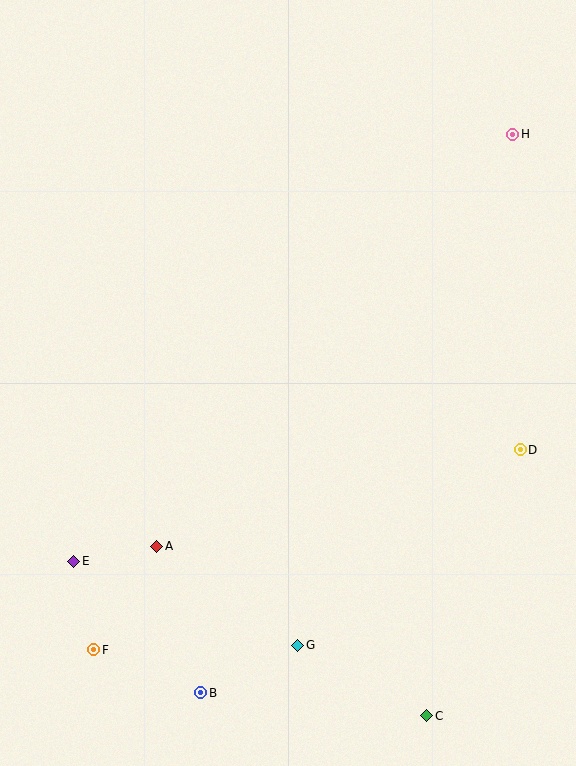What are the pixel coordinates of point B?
Point B is at (201, 693).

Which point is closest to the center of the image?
Point A at (157, 546) is closest to the center.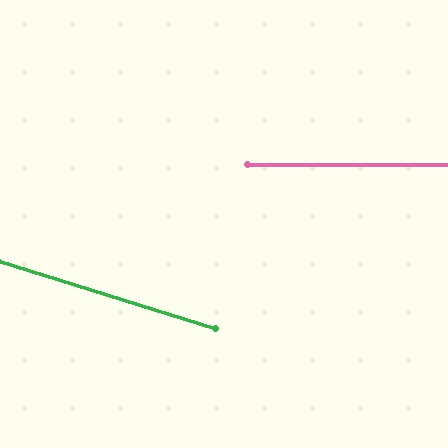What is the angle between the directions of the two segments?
Approximately 17 degrees.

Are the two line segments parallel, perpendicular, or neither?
Neither parallel nor perpendicular — they differ by about 17°.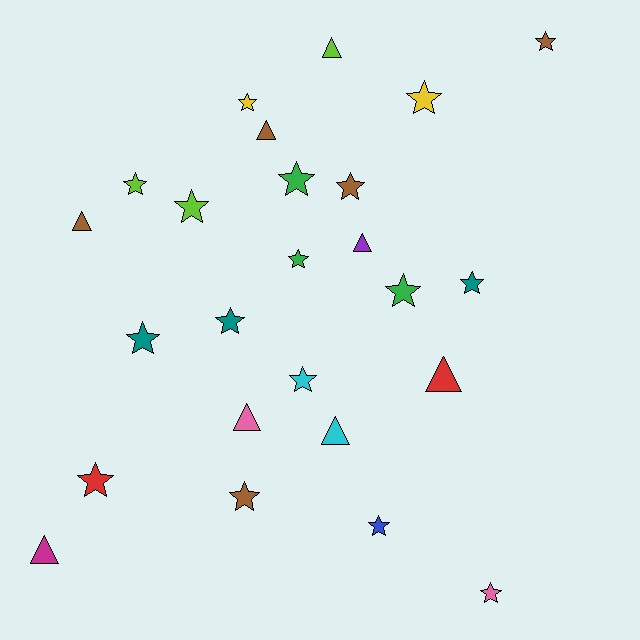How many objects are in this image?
There are 25 objects.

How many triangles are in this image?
There are 8 triangles.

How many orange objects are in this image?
There are no orange objects.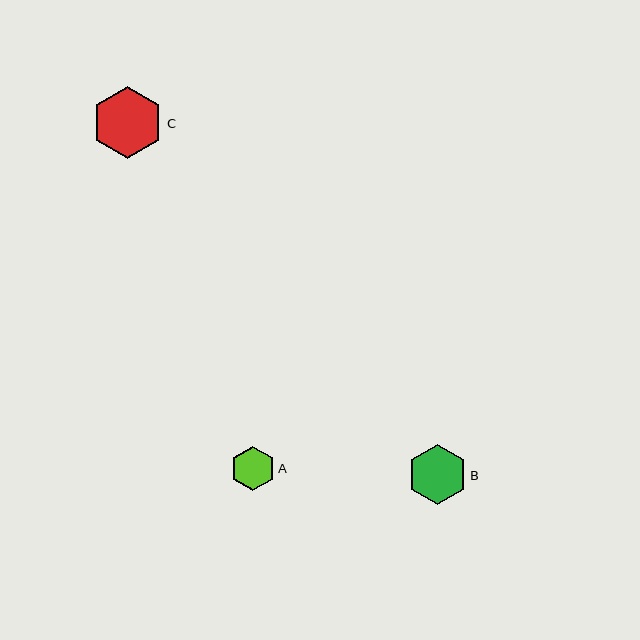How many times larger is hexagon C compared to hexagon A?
Hexagon C is approximately 1.6 times the size of hexagon A.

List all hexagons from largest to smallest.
From largest to smallest: C, B, A.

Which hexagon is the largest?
Hexagon C is the largest with a size of approximately 72 pixels.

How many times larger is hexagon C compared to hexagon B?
Hexagon C is approximately 1.2 times the size of hexagon B.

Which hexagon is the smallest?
Hexagon A is the smallest with a size of approximately 44 pixels.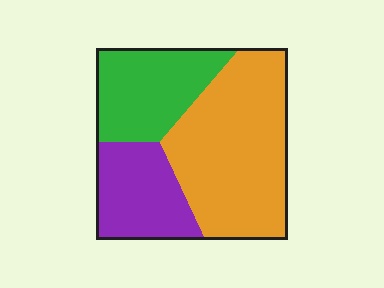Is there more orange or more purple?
Orange.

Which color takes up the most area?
Orange, at roughly 50%.